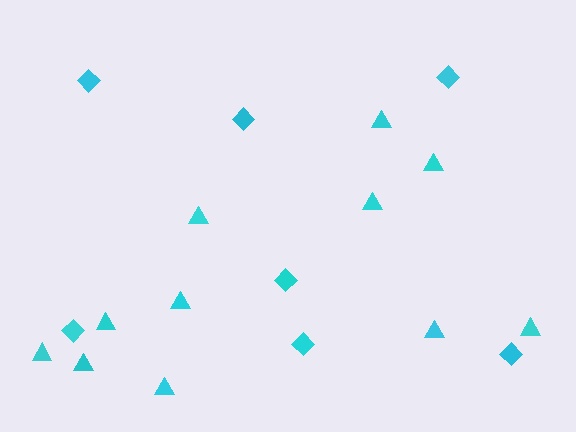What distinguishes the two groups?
There are 2 groups: one group of triangles (11) and one group of diamonds (7).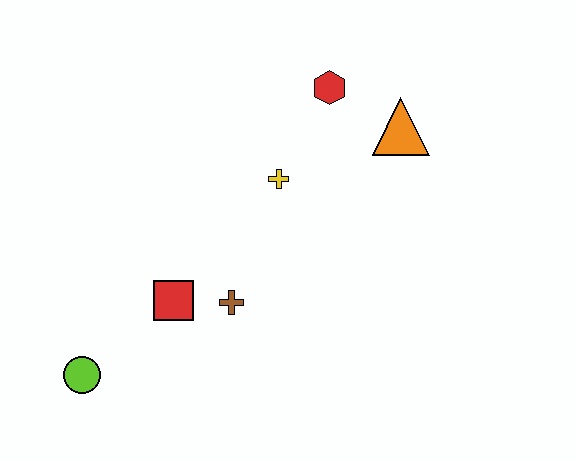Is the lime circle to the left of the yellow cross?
Yes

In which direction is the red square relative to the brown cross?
The red square is to the left of the brown cross.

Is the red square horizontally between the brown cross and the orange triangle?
No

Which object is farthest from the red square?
The orange triangle is farthest from the red square.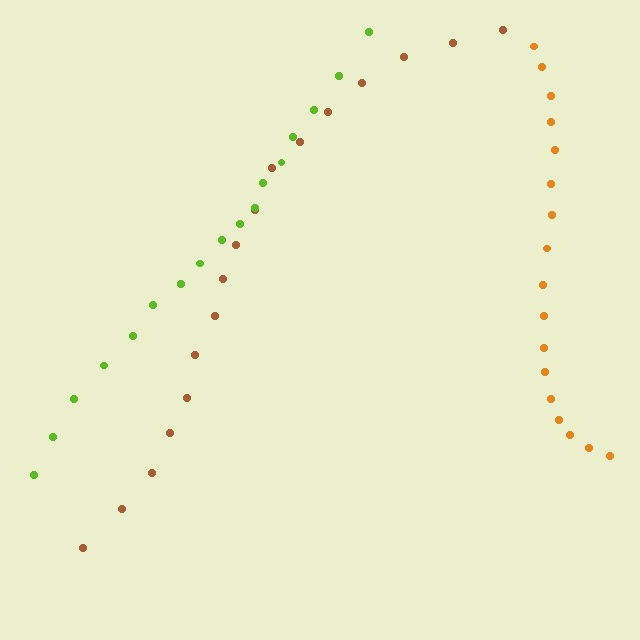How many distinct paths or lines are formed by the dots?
There are 3 distinct paths.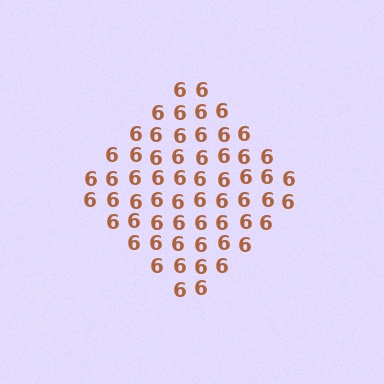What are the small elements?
The small elements are digit 6's.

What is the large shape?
The large shape is a diamond.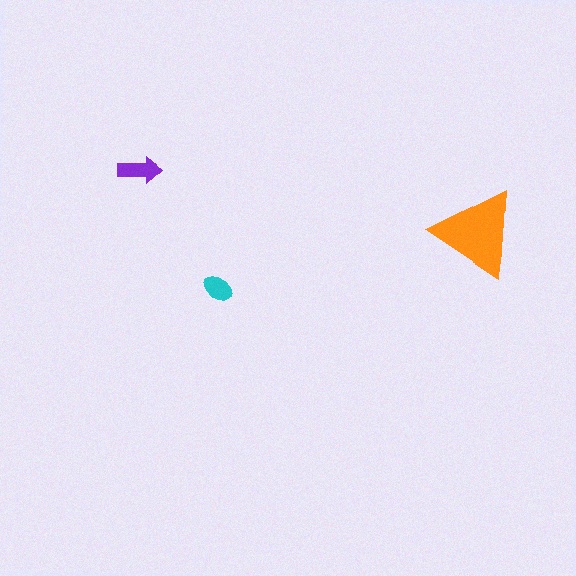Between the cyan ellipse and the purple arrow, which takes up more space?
The purple arrow.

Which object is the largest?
The orange triangle.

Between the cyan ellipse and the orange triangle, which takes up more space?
The orange triangle.